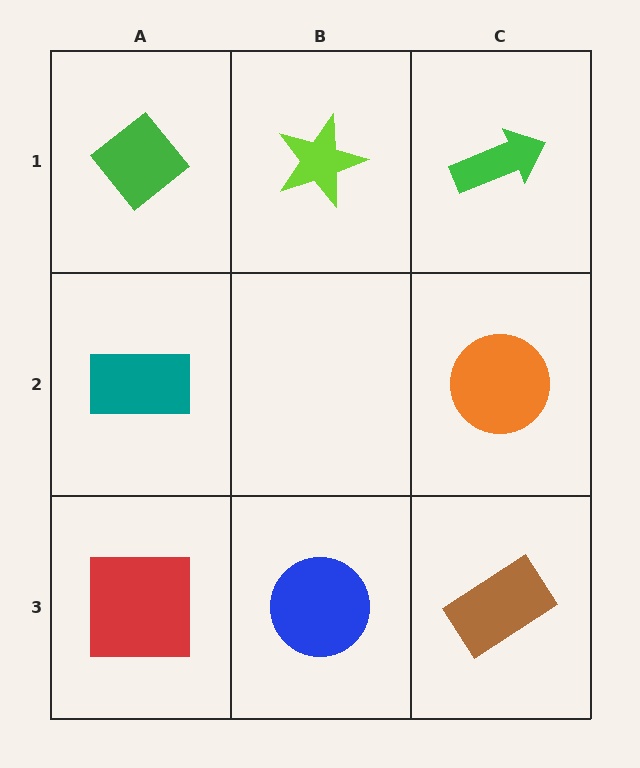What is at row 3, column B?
A blue circle.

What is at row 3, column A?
A red square.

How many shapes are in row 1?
3 shapes.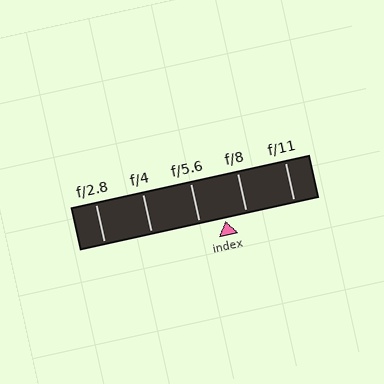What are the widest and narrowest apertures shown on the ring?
The widest aperture shown is f/2.8 and the narrowest is f/11.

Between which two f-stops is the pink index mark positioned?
The index mark is between f/5.6 and f/8.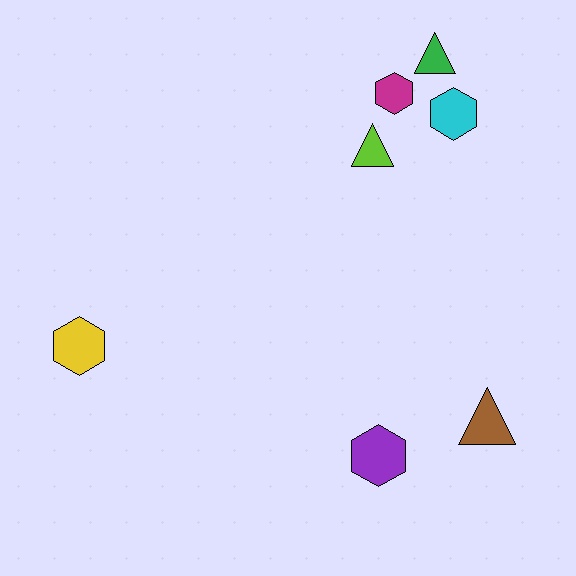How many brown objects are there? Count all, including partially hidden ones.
There is 1 brown object.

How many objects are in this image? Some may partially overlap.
There are 7 objects.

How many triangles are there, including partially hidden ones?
There are 3 triangles.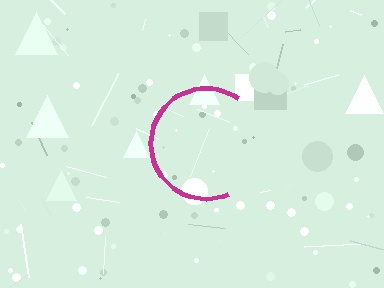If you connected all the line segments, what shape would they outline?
They would outline a circle.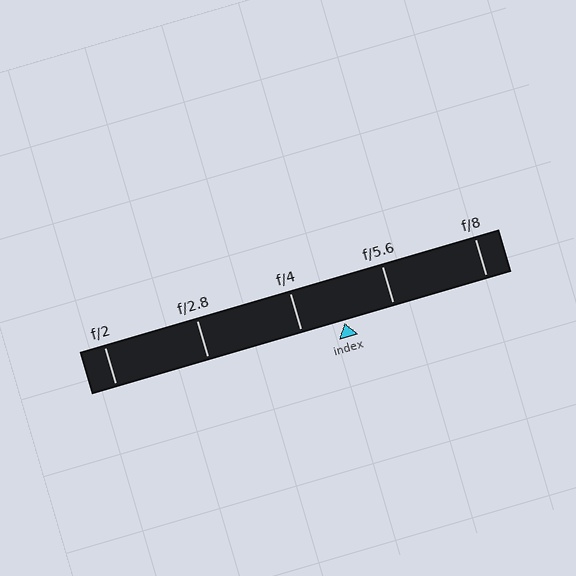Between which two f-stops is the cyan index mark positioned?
The index mark is between f/4 and f/5.6.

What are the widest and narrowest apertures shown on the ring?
The widest aperture shown is f/2 and the narrowest is f/8.